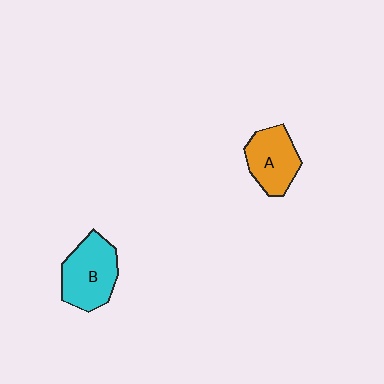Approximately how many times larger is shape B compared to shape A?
Approximately 1.2 times.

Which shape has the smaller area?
Shape A (orange).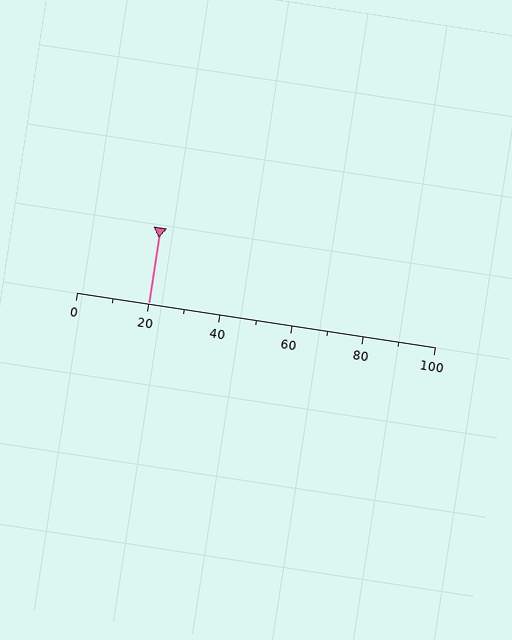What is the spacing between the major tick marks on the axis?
The major ticks are spaced 20 apart.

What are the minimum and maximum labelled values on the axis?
The axis runs from 0 to 100.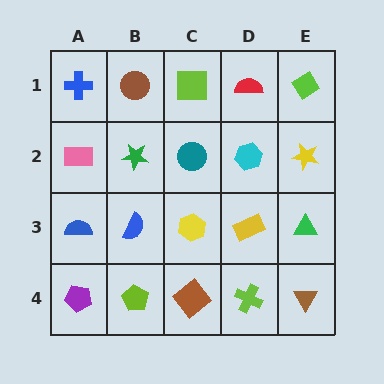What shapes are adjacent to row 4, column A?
A blue semicircle (row 3, column A), a lime pentagon (row 4, column B).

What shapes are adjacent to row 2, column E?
A lime diamond (row 1, column E), a green triangle (row 3, column E), a cyan hexagon (row 2, column D).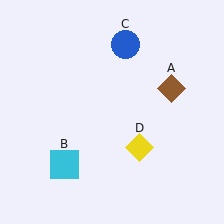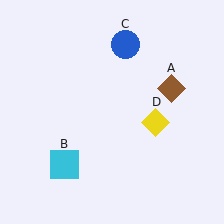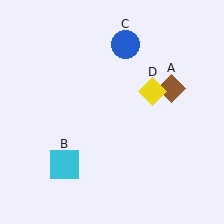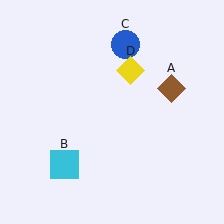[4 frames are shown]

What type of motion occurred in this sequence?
The yellow diamond (object D) rotated counterclockwise around the center of the scene.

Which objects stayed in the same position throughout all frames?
Brown diamond (object A) and cyan square (object B) and blue circle (object C) remained stationary.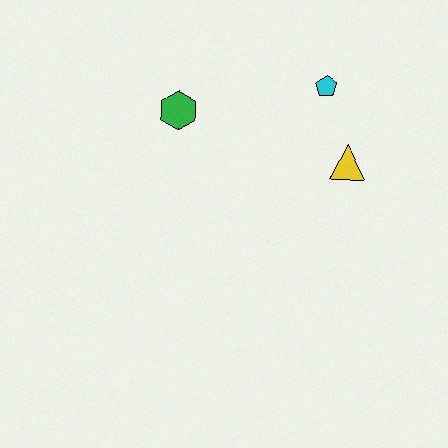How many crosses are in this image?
There are no crosses.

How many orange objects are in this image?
There are no orange objects.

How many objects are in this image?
There are 3 objects.